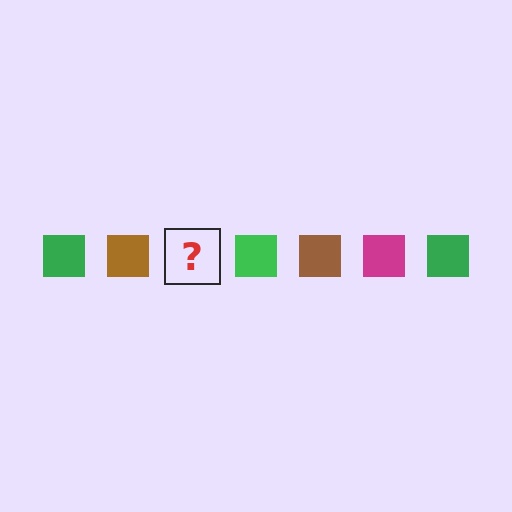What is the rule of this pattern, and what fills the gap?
The rule is that the pattern cycles through green, brown, magenta squares. The gap should be filled with a magenta square.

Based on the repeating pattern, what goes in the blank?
The blank should be a magenta square.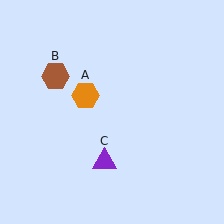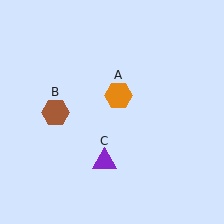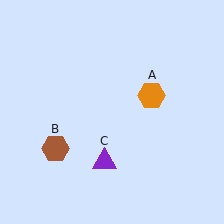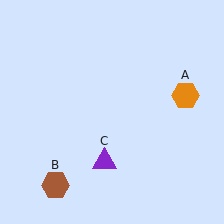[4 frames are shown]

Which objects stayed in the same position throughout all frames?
Purple triangle (object C) remained stationary.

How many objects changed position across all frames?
2 objects changed position: orange hexagon (object A), brown hexagon (object B).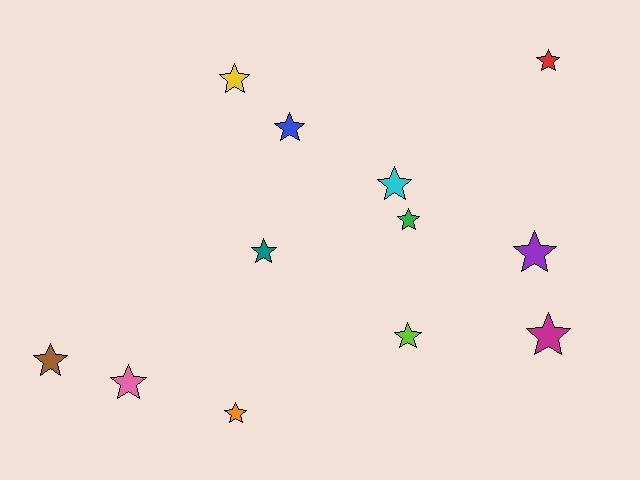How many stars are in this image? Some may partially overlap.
There are 12 stars.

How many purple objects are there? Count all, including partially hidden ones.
There is 1 purple object.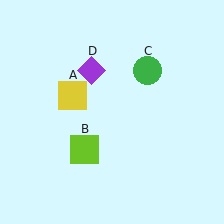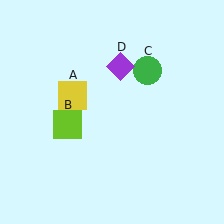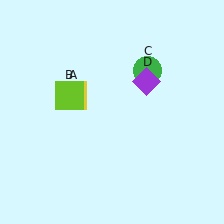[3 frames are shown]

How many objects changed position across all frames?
2 objects changed position: lime square (object B), purple diamond (object D).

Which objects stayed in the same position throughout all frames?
Yellow square (object A) and green circle (object C) remained stationary.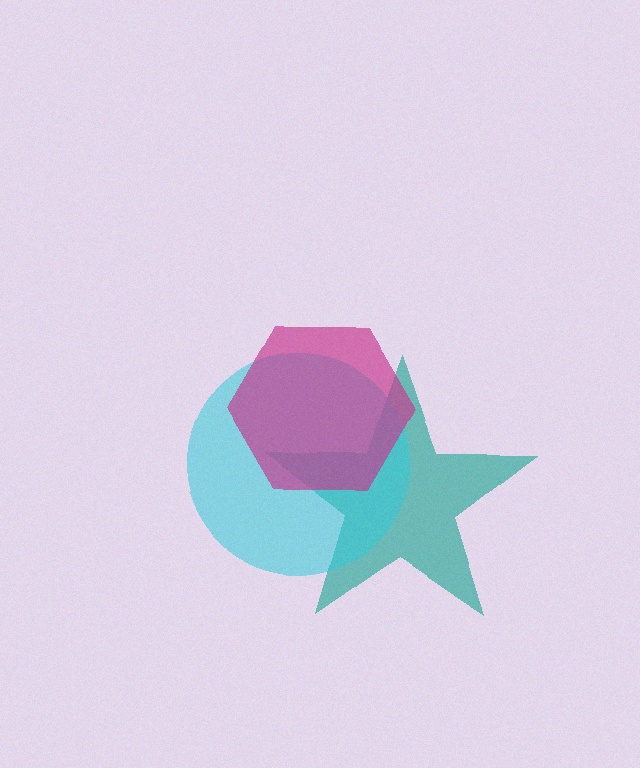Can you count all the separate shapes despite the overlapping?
Yes, there are 3 separate shapes.